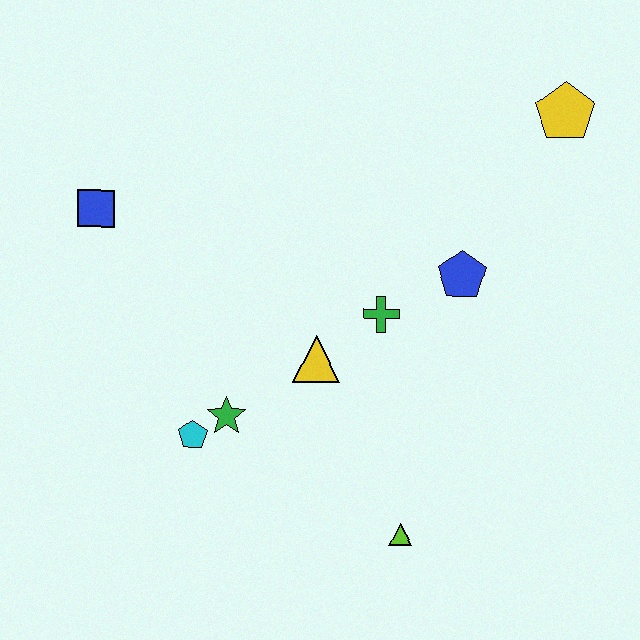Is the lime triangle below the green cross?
Yes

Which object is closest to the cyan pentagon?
The green star is closest to the cyan pentagon.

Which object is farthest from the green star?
The yellow pentagon is farthest from the green star.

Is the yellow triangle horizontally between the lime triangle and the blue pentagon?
No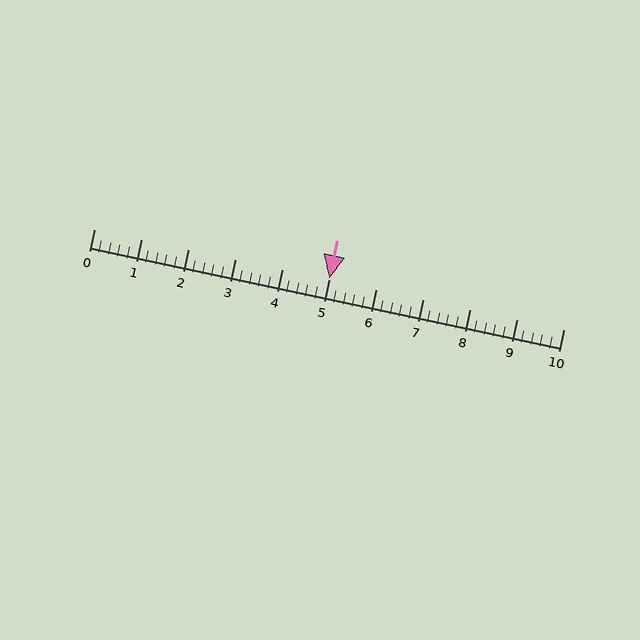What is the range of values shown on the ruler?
The ruler shows values from 0 to 10.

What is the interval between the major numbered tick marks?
The major tick marks are spaced 1 units apart.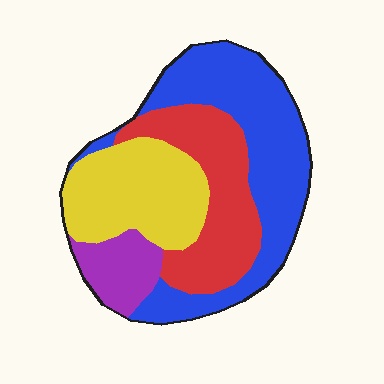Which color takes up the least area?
Purple, at roughly 10%.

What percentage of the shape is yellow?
Yellow takes up about one quarter (1/4) of the shape.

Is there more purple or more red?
Red.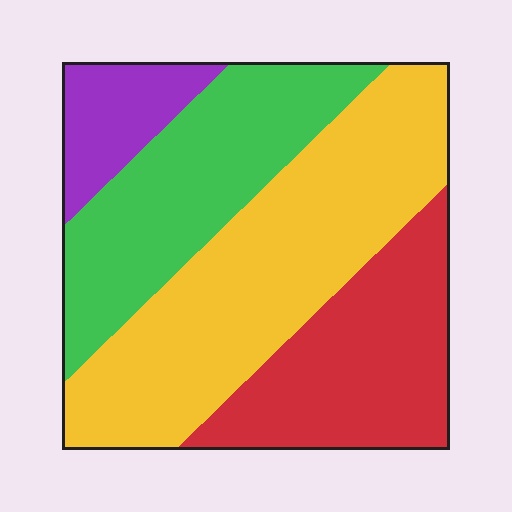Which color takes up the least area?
Purple, at roughly 10%.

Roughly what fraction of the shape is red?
Red covers 24% of the shape.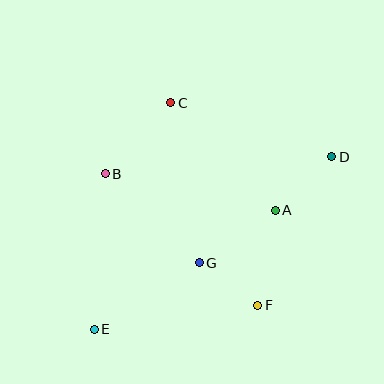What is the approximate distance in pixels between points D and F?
The distance between D and F is approximately 166 pixels.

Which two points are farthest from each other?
Points D and E are farthest from each other.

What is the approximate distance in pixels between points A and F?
The distance between A and F is approximately 96 pixels.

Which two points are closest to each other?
Points F and G are closest to each other.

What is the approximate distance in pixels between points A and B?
The distance between A and B is approximately 174 pixels.